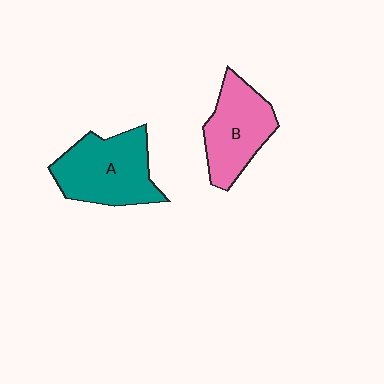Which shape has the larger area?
Shape A (teal).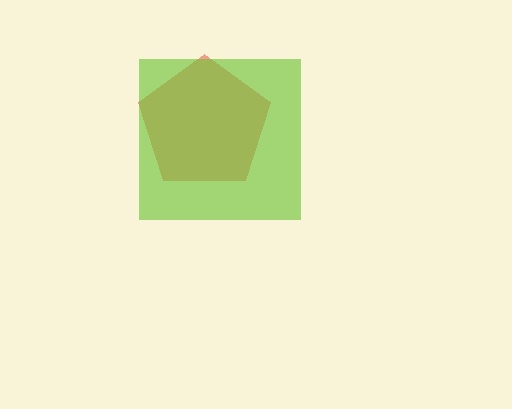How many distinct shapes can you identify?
There are 2 distinct shapes: a red pentagon, a lime square.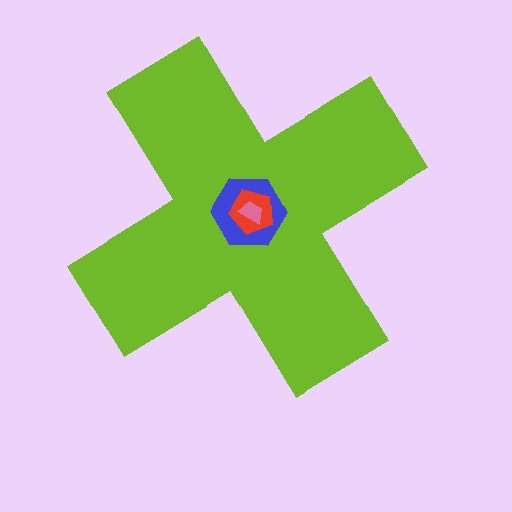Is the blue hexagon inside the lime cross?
Yes.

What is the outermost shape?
The lime cross.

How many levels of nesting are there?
4.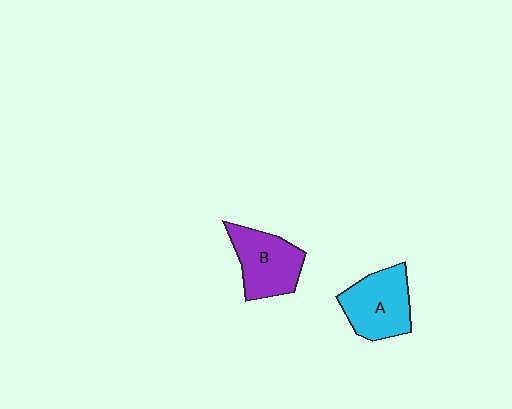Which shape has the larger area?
Shape A (cyan).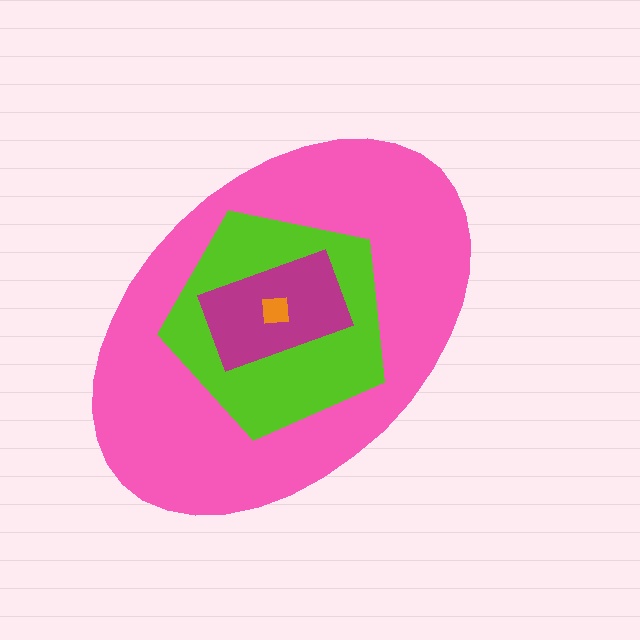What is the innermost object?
The orange square.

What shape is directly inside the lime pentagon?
The magenta rectangle.